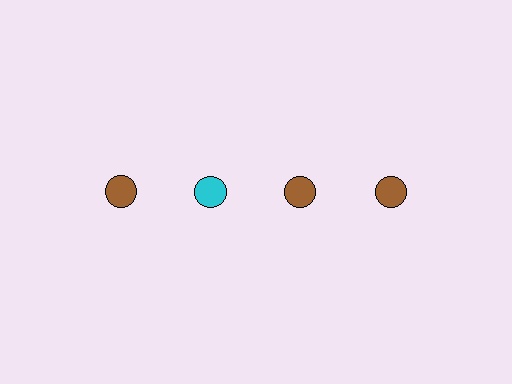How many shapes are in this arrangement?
There are 4 shapes arranged in a grid pattern.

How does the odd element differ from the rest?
It has a different color: cyan instead of brown.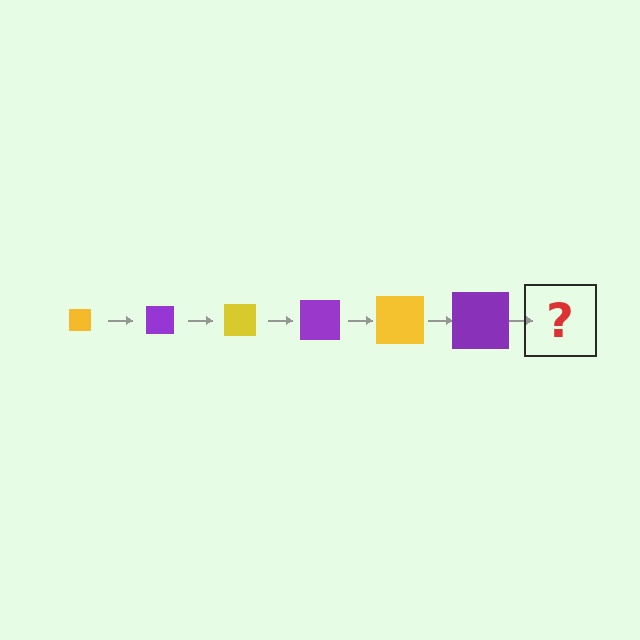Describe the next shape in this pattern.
It should be a yellow square, larger than the previous one.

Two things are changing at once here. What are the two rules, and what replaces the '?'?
The two rules are that the square grows larger each step and the color cycles through yellow and purple. The '?' should be a yellow square, larger than the previous one.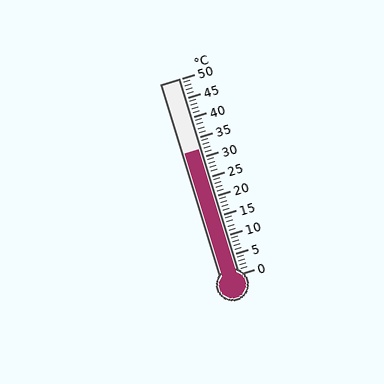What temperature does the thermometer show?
The thermometer shows approximately 32°C.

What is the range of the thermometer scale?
The thermometer scale ranges from 0°C to 50°C.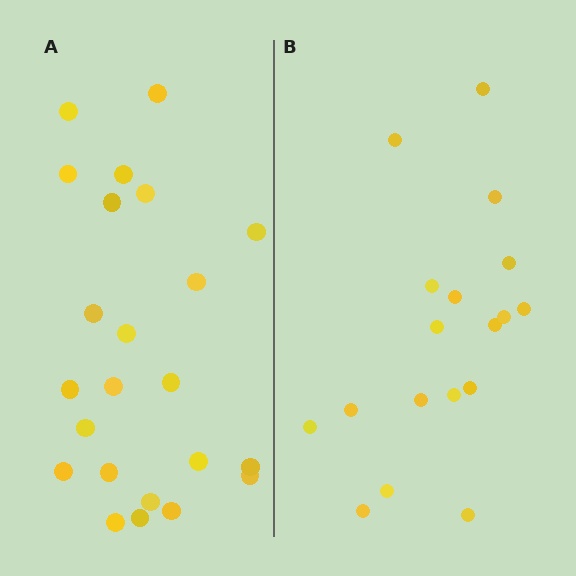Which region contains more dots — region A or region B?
Region A (the left region) has more dots.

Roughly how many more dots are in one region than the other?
Region A has about 5 more dots than region B.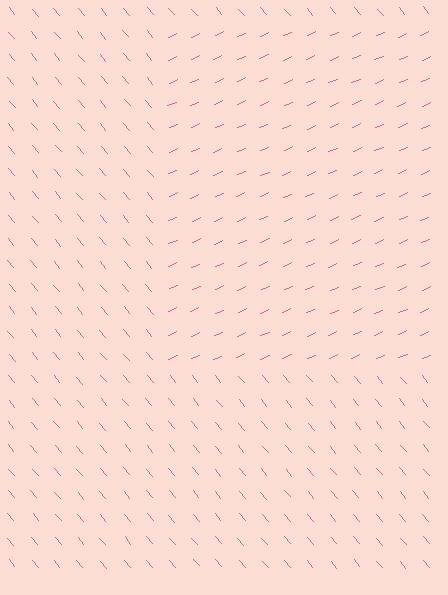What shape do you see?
I see a rectangle.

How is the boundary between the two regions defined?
The boundary is defined purely by a change in line orientation (approximately 74 degrees difference). All lines are the same color and thickness.